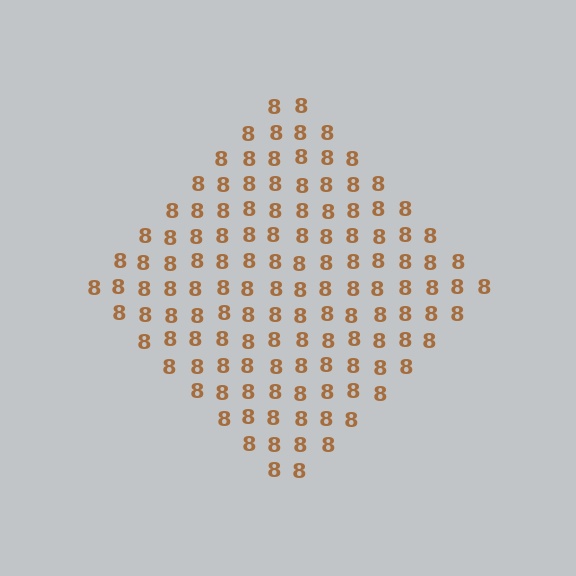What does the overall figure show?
The overall figure shows a diamond.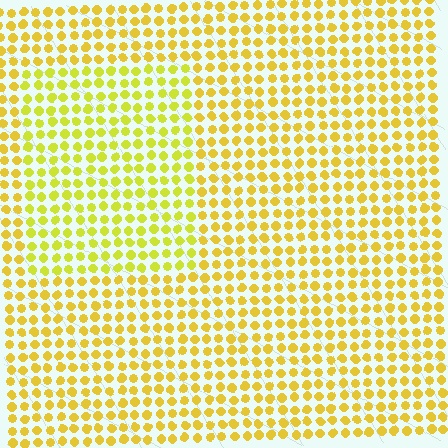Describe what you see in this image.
The image is filled with small yellow elements in a uniform arrangement. A rectangle-shaped region is visible where the elements are tinted to a slightly different hue, forming a subtle color boundary.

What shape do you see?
I see a rectangle.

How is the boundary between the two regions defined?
The boundary is defined purely by a slight shift in hue (about 19 degrees). Spacing, size, and orientation are identical on both sides.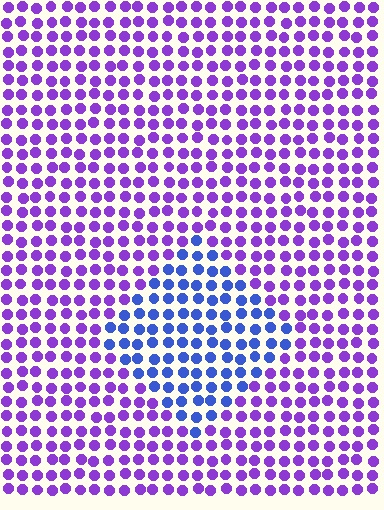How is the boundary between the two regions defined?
The boundary is defined purely by a slight shift in hue (about 46 degrees). Spacing, size, and orientation are identical on both sides.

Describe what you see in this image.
The image is filled with small purple elements in a uniform arrangement. A diamond-shaped region is visible where the elements are tinted to a slightly different hue, forming a subtle color boundary.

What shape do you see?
I see a diamond.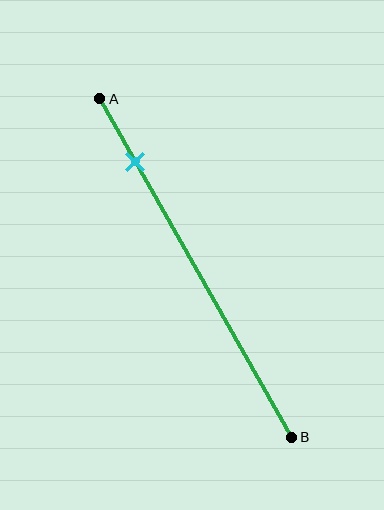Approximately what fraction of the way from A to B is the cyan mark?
The cyan mark is approximately 20% of the way from A to B.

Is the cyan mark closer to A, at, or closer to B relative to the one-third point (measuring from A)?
The cyan mark is closer to point A than the one-third point of segment AB.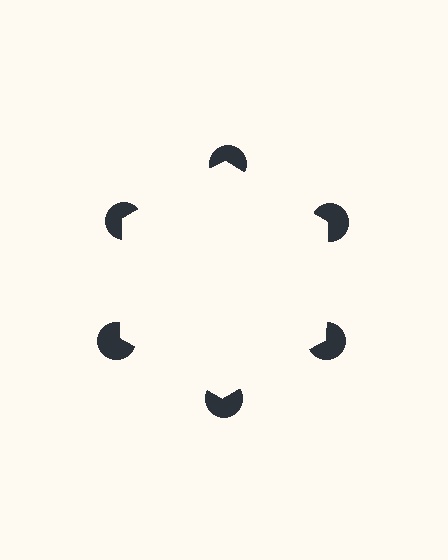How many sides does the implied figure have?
6 sides.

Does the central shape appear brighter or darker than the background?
It typically appears slightly brighter than the background, even though no actual brightness change is drawn.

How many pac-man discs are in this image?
There are 6 — one at each vertex of the illusory hexagon.